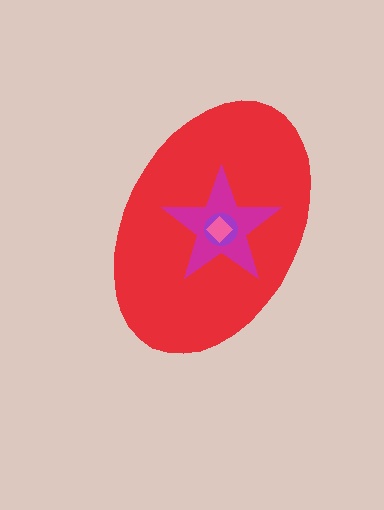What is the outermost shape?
The red ellipse.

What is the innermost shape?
The pink diamond.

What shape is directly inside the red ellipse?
The magenta star.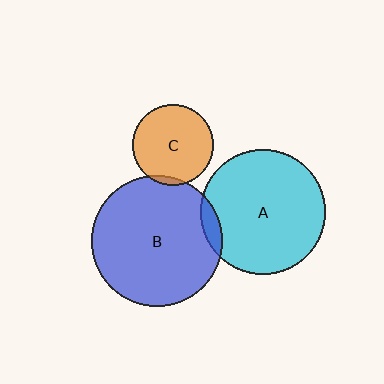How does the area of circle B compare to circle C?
Approximately 2.6 times.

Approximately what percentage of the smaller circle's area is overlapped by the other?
Approximately 5%.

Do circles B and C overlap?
Yes.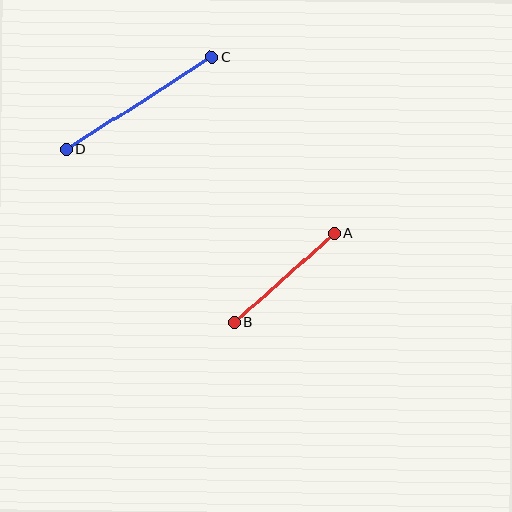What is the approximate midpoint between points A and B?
The midpoint is at approximately (285, 278) pixels.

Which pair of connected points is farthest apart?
Points C and D are farthest apart.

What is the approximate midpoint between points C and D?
The midpoint is at approximately (139, 103) pixels.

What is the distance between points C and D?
The distance is approximately 172 pixels.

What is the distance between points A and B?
The distance is approximately 134 pixels.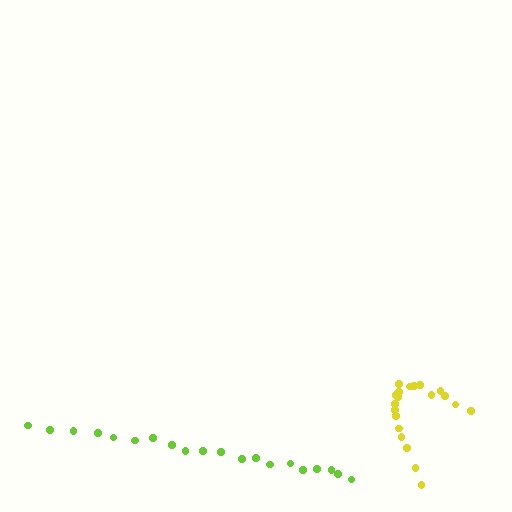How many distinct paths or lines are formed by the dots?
There are 2 distinct paths.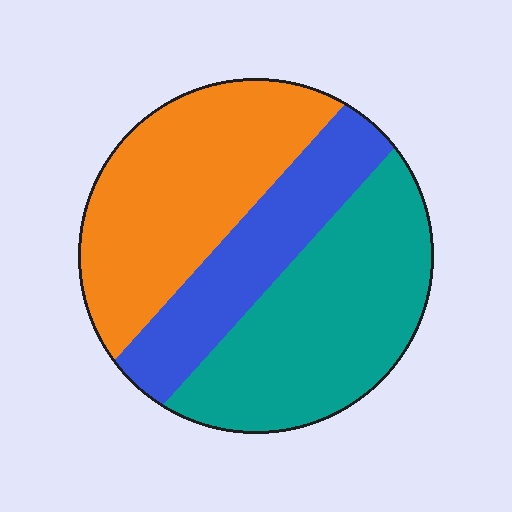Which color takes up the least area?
Blue, at roughly 25%.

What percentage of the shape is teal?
Teal takes up about two fifths (2/5) of the shape.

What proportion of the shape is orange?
Orange covers about 35% of the shape.